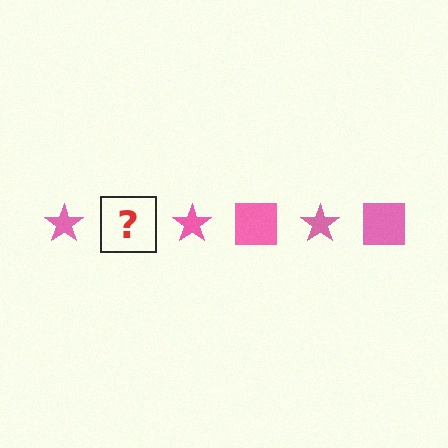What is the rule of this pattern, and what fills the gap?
The rule is that the pattern cycles through star, square shapes in pink. The gap should be filled with a pink square.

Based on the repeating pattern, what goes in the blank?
The blank should be a pink square.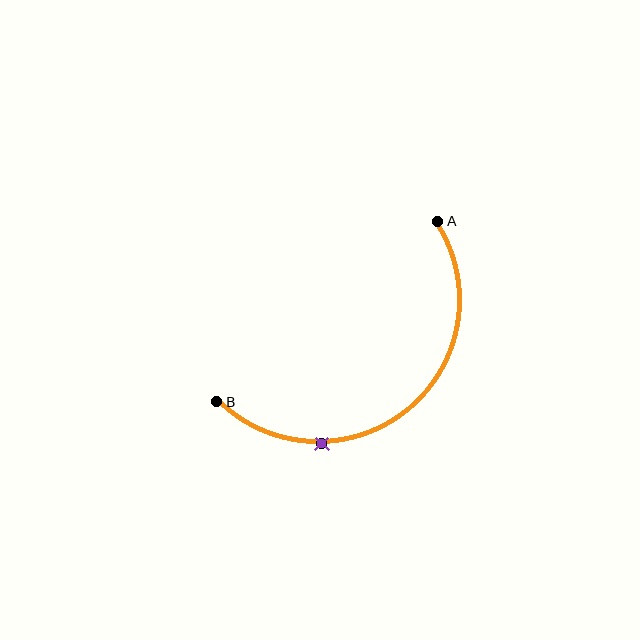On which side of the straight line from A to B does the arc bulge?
The arc bulges below and to the right of the straight line connecting A and B.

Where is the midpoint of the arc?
The arc midpoint is the point on the curve farthest from the straight line joining A and B. It sits below and to the right of that line.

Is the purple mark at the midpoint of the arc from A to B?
No. The purple mark lies on the arc but is closer to endpoint B. The arc midpoint would be at the point on the curve equidistant along the arc from both A and B.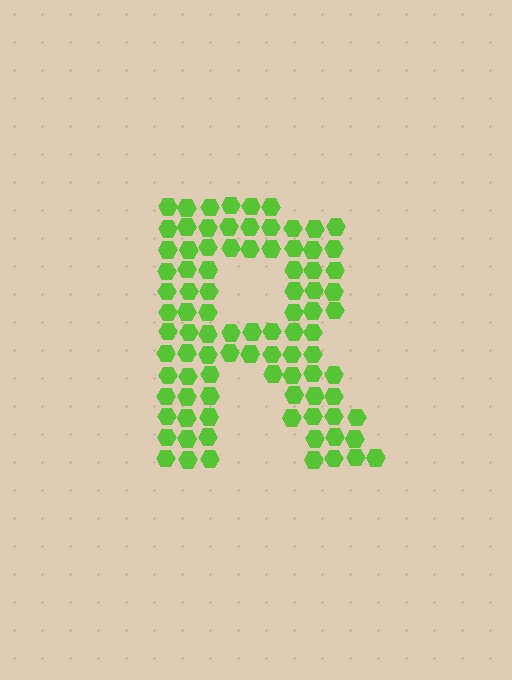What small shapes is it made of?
It is made of small hexagons.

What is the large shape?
The large shape is the letter R.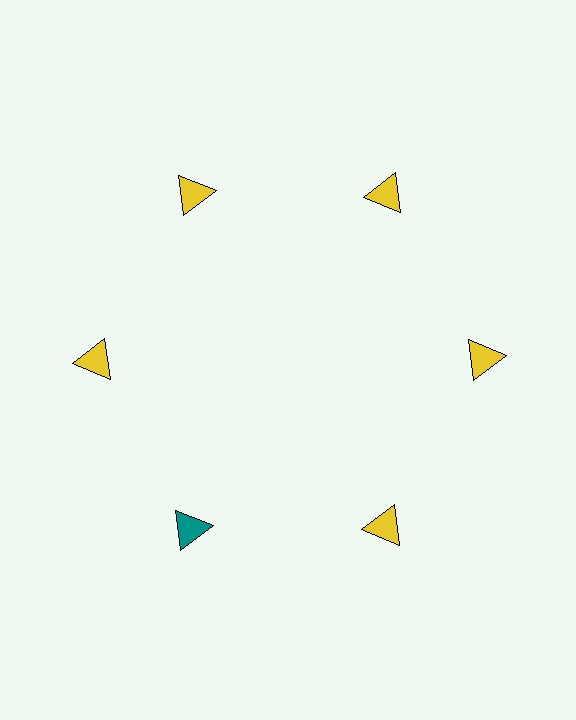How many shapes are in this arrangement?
There are 6 shapes arranged in a ring pattern.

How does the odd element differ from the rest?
It has a different color: teal instead of yellow.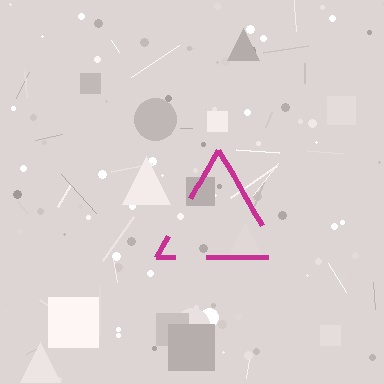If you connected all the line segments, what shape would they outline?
They would outline a triangle.